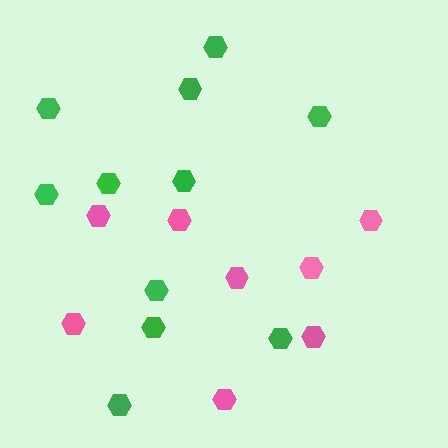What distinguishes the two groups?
There are 2 groups: one group of green hexagons (11) and one group of pink hexagons (8).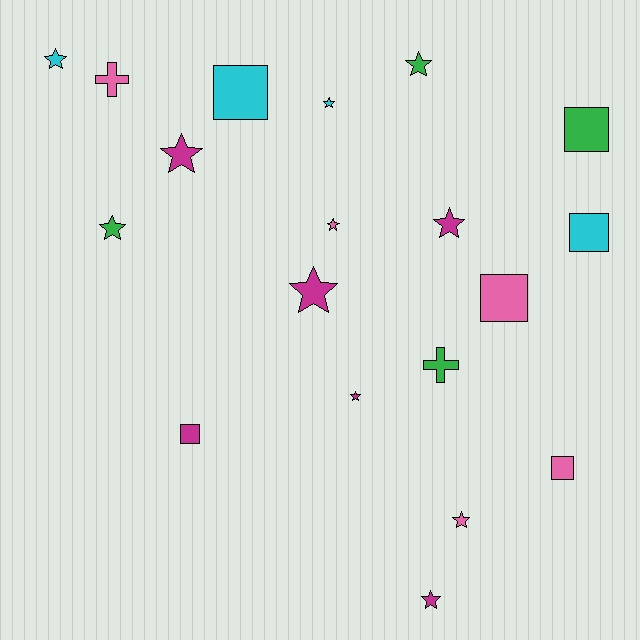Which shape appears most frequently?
Star, with 11 objects.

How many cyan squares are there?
There are 2 cyan squares.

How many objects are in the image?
There are 19 objects.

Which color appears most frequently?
Magenta, with 6 objects.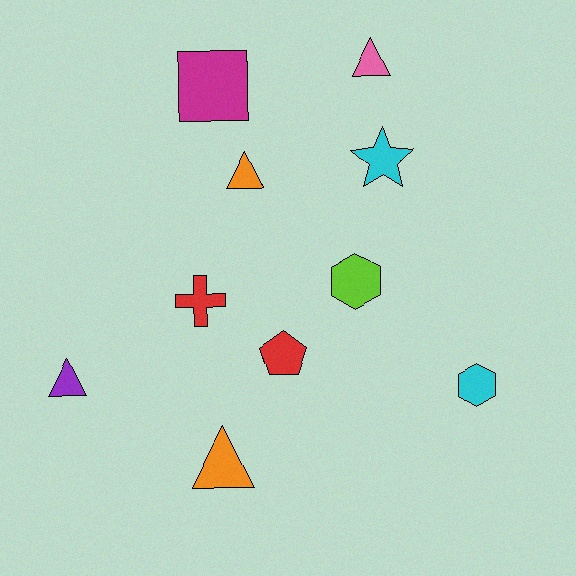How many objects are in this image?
There are 10 objects.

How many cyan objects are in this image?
There are 2 cyan objects.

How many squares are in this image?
There is 1 square.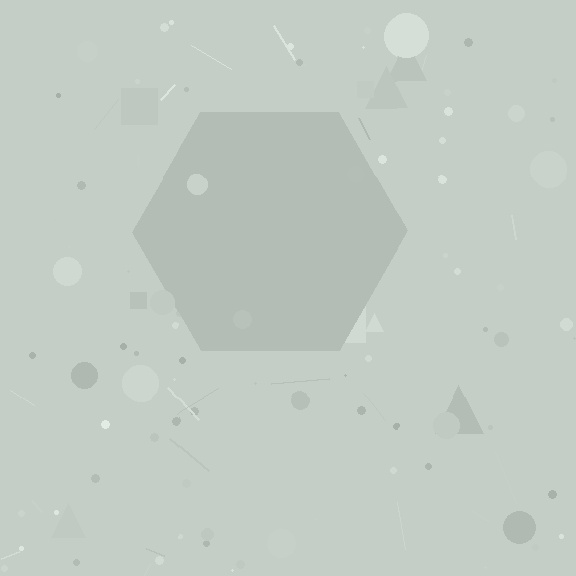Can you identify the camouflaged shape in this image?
The camouflaged shape is a hexagon.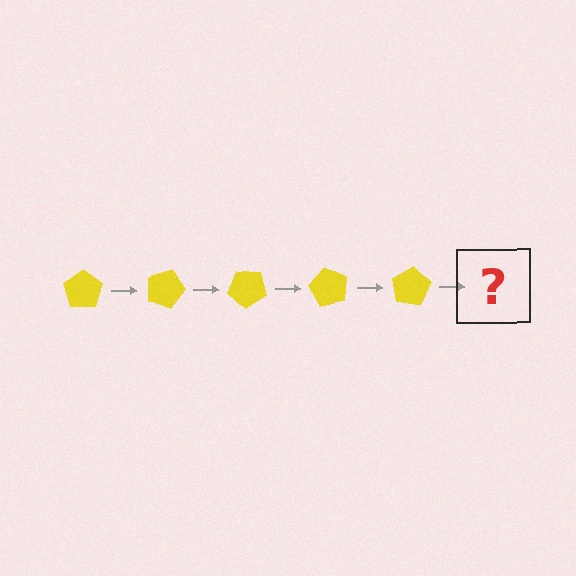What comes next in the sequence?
The next element should be a yellow pentagon rotated 100 degrees.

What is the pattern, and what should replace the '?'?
The pattern is that the pentagon rotates 20 degrees each step. The '?' should be a yellow pentagon rotated 100 degrees.